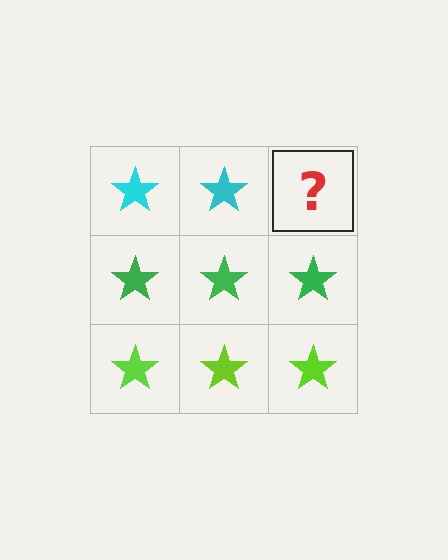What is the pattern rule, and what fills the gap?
The rule is that each row has a consistent color. The gap should be filled with a cyan star.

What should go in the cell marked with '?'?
The missing cell should contain a cyan star.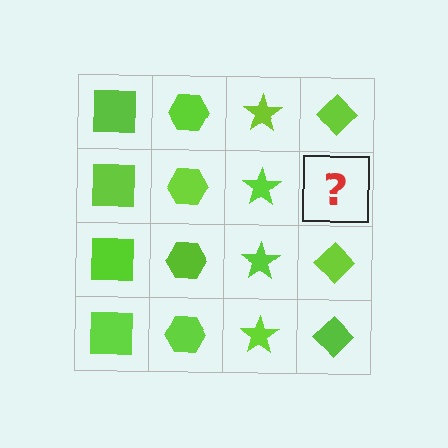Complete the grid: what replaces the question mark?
The question mark should be replaced with a lime diamond.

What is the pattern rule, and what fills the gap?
The rule is that each column has a consistent shape. The gap should be filled with a lime diamond.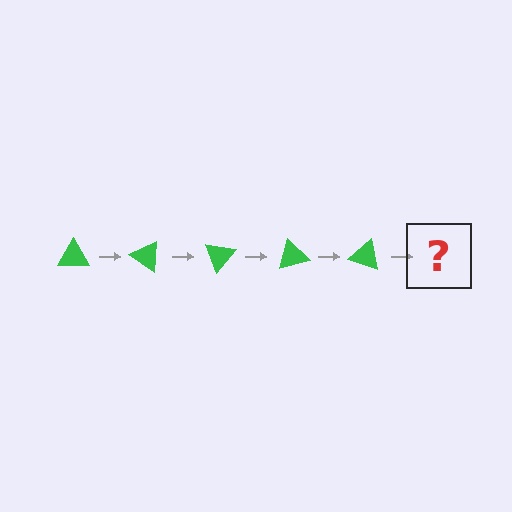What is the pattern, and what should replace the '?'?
The pattern is that the triangle rotates 35 degrees each step. The '?' should be a green triangle rotated 175 degrees.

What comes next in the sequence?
The next element should be a green triangle rotated 175 degrees.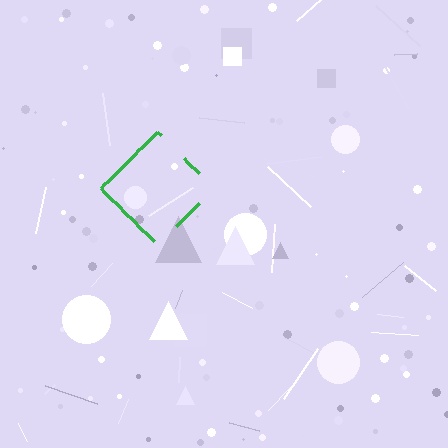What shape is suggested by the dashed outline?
The dashed outline suggests a diamond.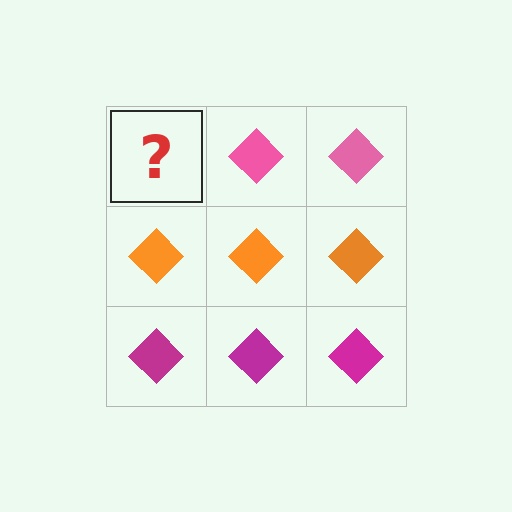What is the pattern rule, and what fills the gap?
The rule is that each row has a consistent color. The gap should be filled with a pink diamond.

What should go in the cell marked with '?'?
The missing cell should contain a pink diamond.